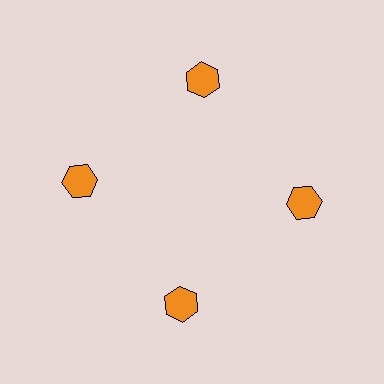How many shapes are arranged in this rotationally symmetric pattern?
There are 4 shapes, arranged in 4 groups of 1.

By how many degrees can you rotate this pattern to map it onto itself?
The pattern maps onto itself every 90 degrees of rotation.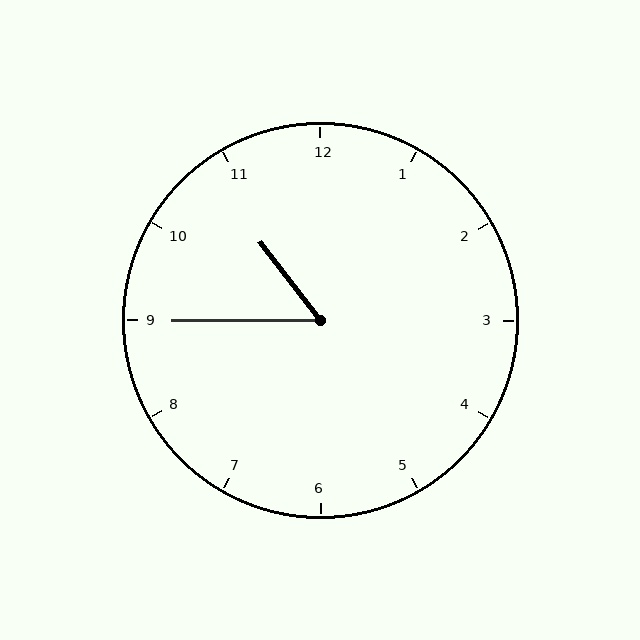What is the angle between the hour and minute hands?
Approximately 52 degrees.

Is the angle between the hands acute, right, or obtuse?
It is acute.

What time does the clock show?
10:45.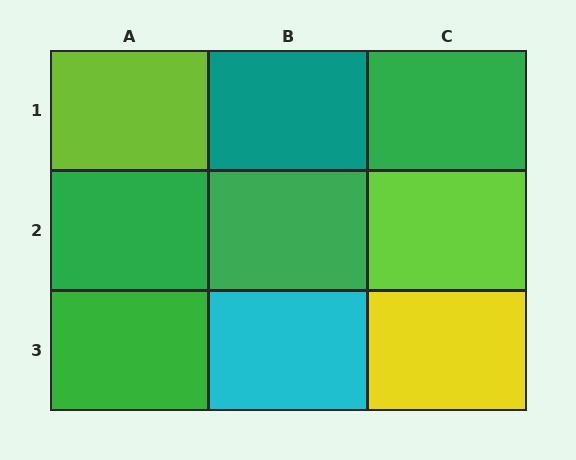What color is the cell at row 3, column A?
Green.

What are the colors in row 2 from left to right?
Green, green, lime.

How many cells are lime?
2 cells are lime.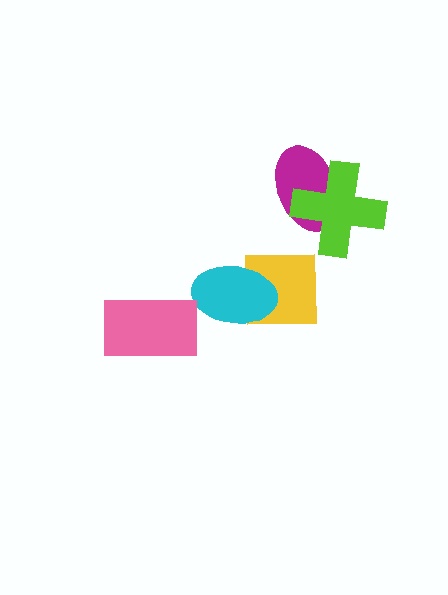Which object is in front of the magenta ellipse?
The lime cross is in front of the magenta ellipse.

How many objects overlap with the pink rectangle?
0 objects overlap with the pink rectangle.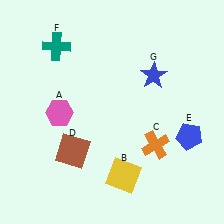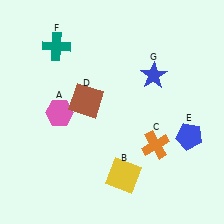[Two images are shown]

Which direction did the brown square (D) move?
The brown square (D) moved up.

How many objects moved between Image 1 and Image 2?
1 object moved between the two images.